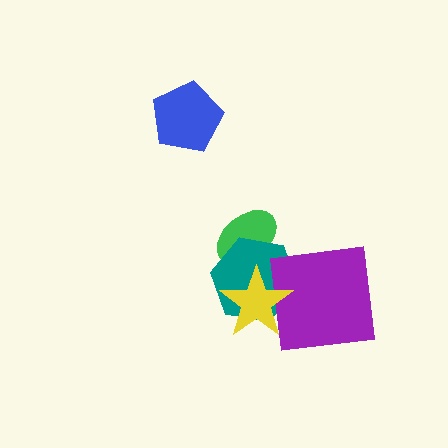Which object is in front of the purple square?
The yellow star is in front of the purple square.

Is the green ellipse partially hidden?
Yes, it is partially covered by another shape.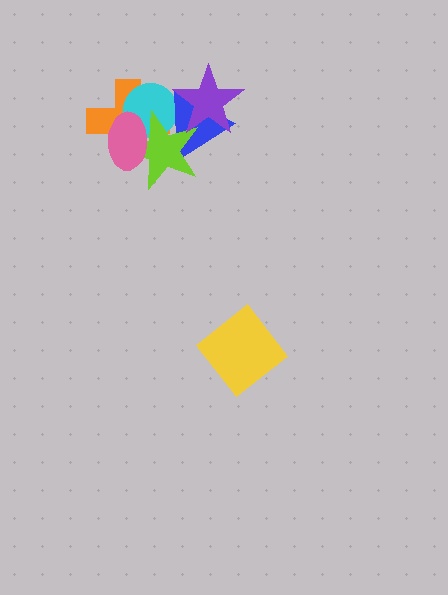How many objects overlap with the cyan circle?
5 objects overlap with the cyan circle.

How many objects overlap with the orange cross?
4 objects overlap with the orange cross.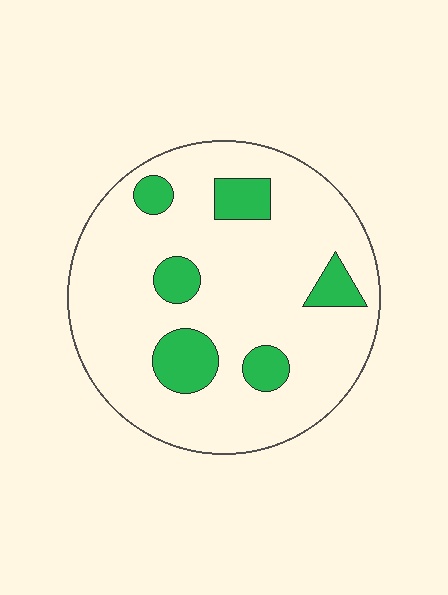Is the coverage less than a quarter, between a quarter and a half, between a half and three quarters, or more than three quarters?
Less than a quarter.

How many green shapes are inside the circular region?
6.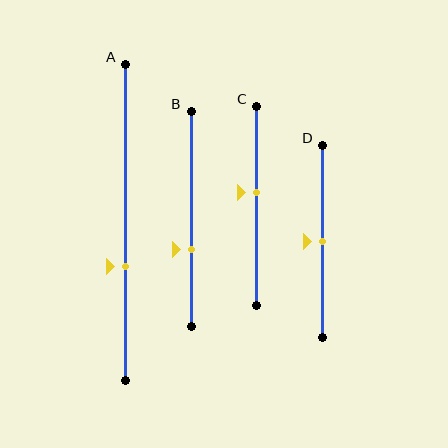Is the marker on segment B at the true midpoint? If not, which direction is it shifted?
No, the marker on segment B is shifted downward by about 14% of the segment length.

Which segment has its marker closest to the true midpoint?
Segment D has its marker closest to the true midpoint.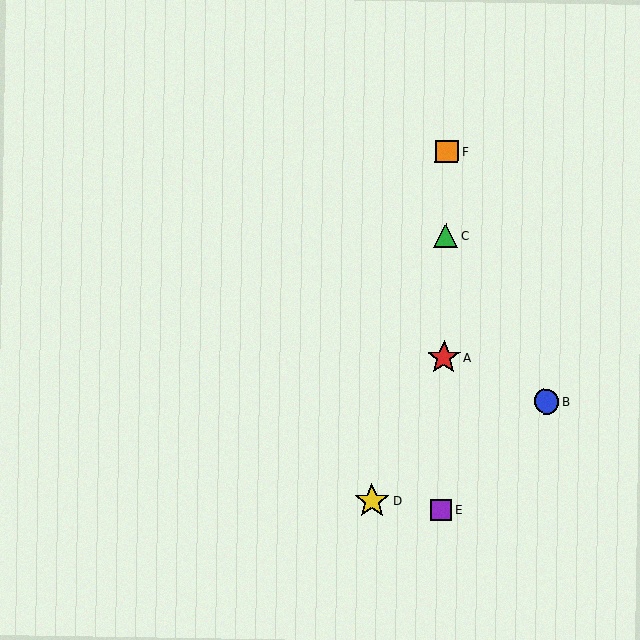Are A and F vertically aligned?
Yes, both are at x≈444.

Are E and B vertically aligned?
No, E is at x≈441 and B is at x≈546.